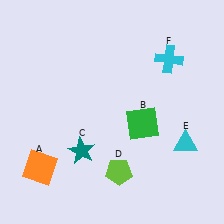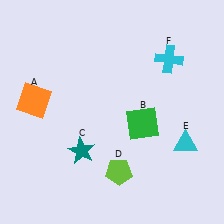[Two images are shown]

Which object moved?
The orange square (A) moved up.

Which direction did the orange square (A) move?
The orange square (A) moved up.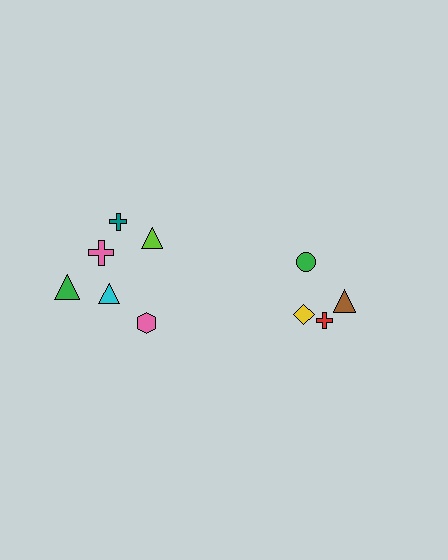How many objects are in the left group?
There are 6 objects.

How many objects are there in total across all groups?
There are 10 objects.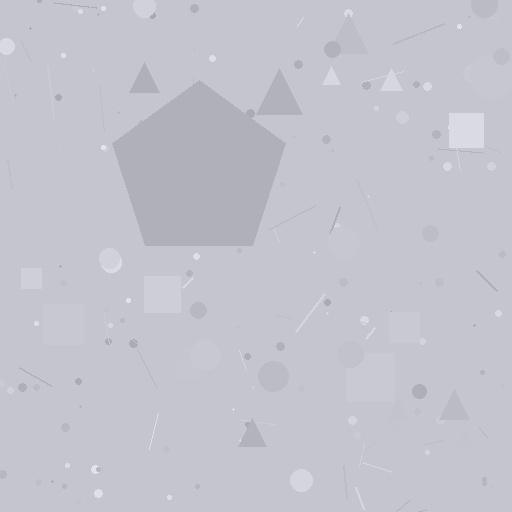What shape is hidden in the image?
A pentagon is hidden in the image.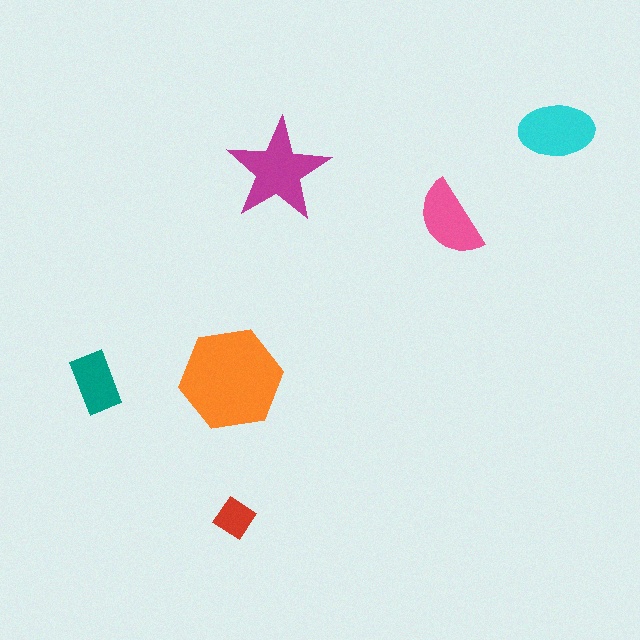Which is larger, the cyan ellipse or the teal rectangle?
The cyan ellipse.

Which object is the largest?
The orange hexagon.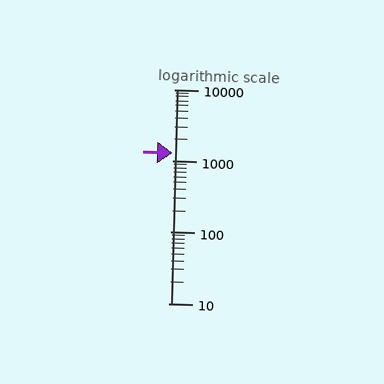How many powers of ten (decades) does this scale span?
The scale spans 3 decades, from 10 to 10000.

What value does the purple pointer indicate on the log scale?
The pointer indicates approximately 1300.